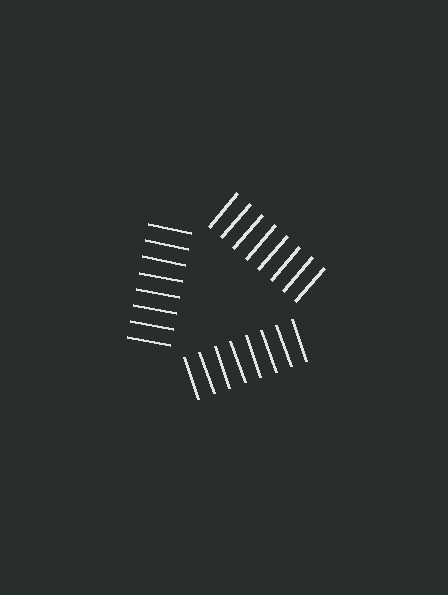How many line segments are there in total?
24 — 8 along each of the 3 edges.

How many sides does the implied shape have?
3 sides — the line-ends trace a triangle.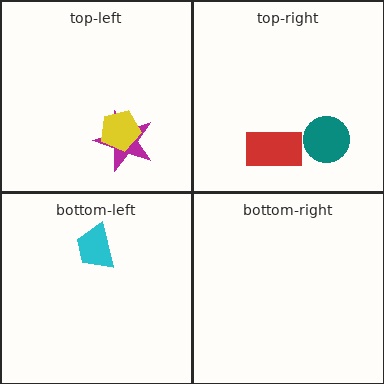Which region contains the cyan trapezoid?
The bottom-left region.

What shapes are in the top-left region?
The magenta star, the yellow pentagon.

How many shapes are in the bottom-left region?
1.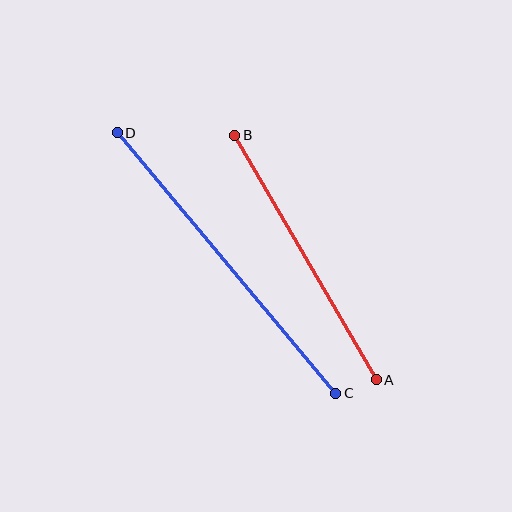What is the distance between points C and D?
The distance is approximately 340 pixels.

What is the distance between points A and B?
The distance is approximately 282 pixels.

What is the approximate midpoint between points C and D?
The midpoint is at approximately (226, 263) pixels.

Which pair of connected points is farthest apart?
Points C and D are farthest apart.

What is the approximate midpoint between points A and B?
The midpoint is at approximately (305, 257) pixels.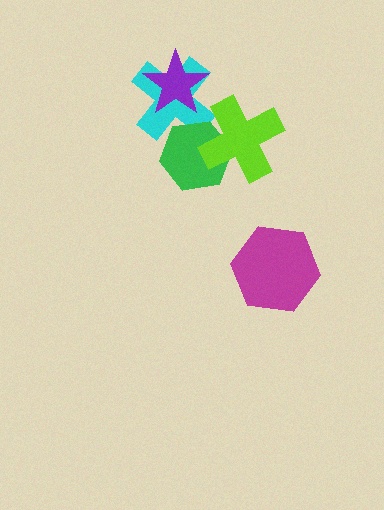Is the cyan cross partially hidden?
Yes, it is partially covered by another shape.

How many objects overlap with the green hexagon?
2 objects overlap with the green hexagon.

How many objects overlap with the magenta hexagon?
0 objects overlap with the magenta hexagon.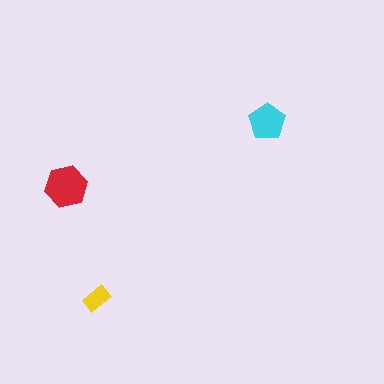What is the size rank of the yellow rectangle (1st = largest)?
3rd.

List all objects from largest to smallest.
The red hexagon, the cyan pentagon, the yellow rectangle.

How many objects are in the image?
There are 3 objects in the image.